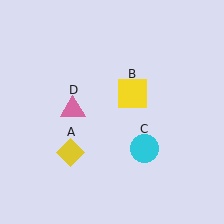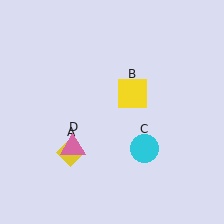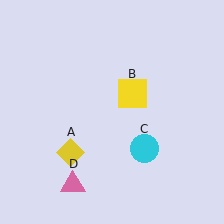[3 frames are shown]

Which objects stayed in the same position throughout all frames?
Yellow diamond (object A) and yellow square (object B) and cyan circle (object C) remained stationary.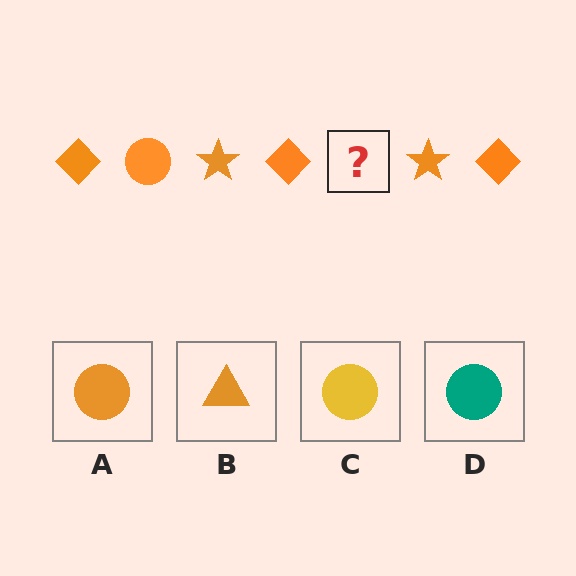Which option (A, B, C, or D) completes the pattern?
A.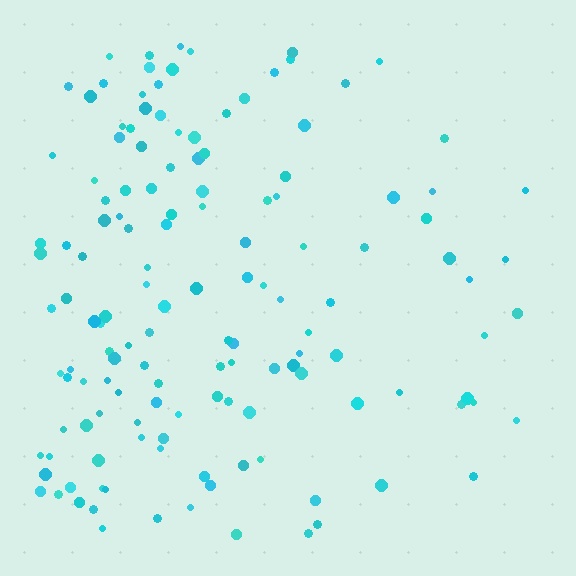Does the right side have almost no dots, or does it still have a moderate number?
Still a moderate number, just noticeably fewer than the left.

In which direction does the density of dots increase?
From right to left, with the left side densest.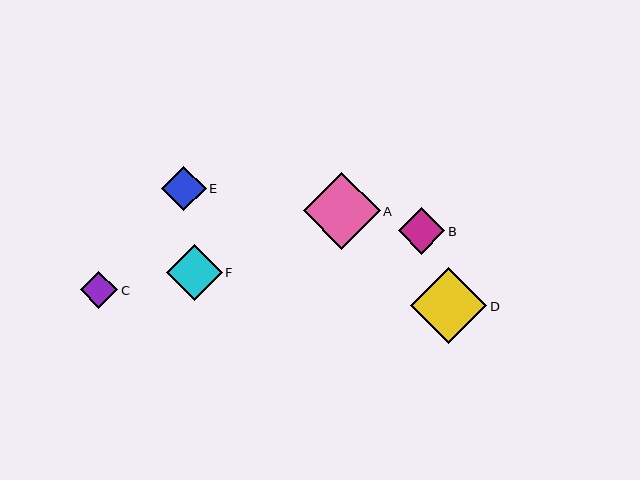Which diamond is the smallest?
Diamond C is the smallest with a size of approximately 37 pixels.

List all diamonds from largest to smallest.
From largest to smallest: A, D, F, B, E, C.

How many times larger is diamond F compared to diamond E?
Diamond F is approximately 1.3 times the size of diamond E.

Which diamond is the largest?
Diamond A is the largest with a size of approximately 77 pixels.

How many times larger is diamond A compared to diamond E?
Diamond A is approximately 1.7 times the size of diamond E.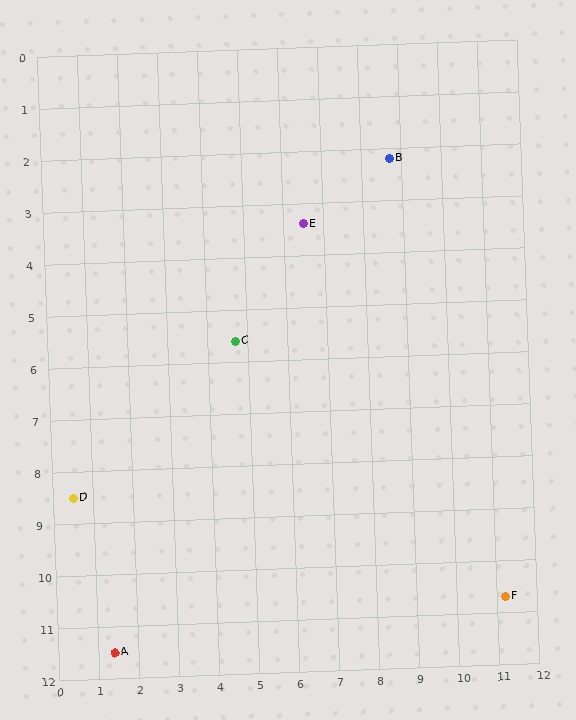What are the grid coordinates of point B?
Point B is at approximately (8.7, 2.2).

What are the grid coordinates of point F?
Point F is at approximately (11.2, 10.7).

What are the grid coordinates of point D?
Point D is at approximately (0.5, 8.5).